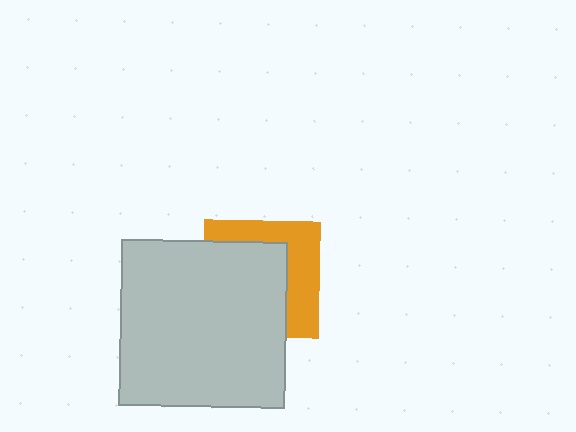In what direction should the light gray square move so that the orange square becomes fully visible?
The light gray square should move toward the lower-left. That is the shortest direction to clear the overlap and leave the orange square fully visible.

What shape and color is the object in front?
The object in front is a light gray square.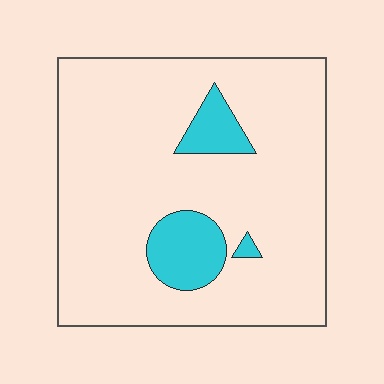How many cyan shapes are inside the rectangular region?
3.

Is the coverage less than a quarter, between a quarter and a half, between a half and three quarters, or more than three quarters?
Less than a quarter.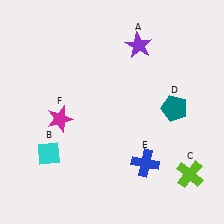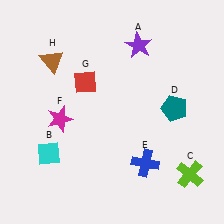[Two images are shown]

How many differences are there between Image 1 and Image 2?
There are 2 differences between the two images.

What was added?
A red diamond (G), a brown triangle (H) were added in Image 2.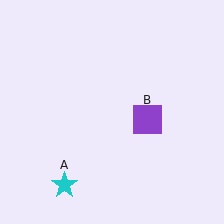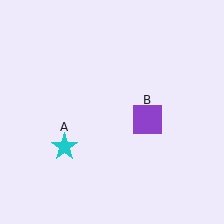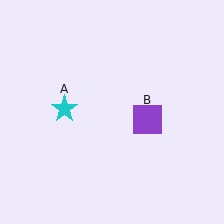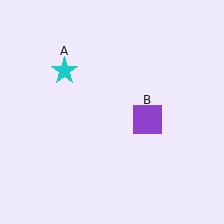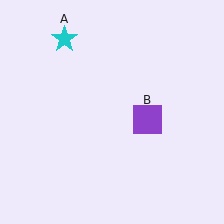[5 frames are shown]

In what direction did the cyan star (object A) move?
The cyan star (object A) moved up.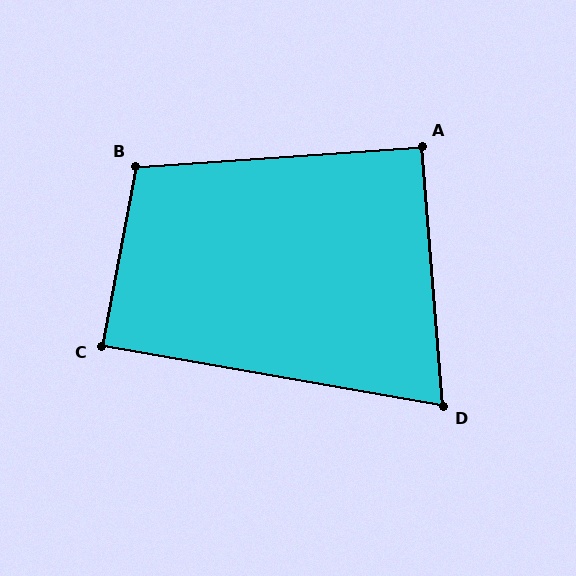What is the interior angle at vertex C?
Approximately 89 degrees (approximately right).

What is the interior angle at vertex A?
Approximately 91 degrees (approximately right).